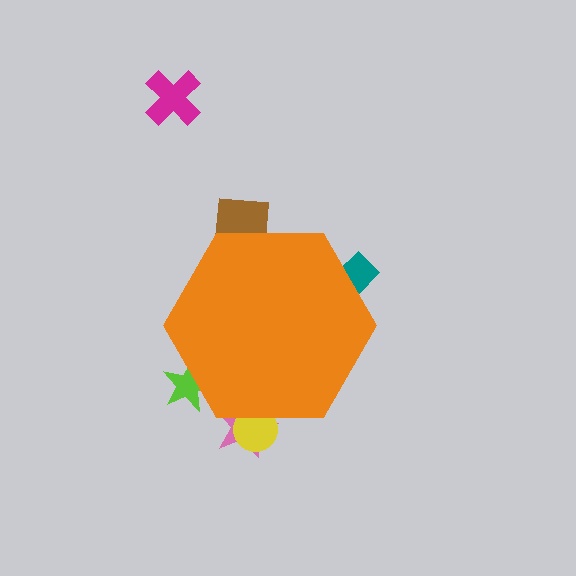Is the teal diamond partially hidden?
Yes, the teal diamond is partially hidden behind the orange hexagon.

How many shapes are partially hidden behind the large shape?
5 shapes are partially hidden.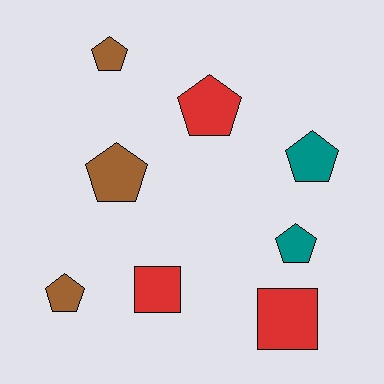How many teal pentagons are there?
There are 2 teal pentagons.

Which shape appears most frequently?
Pentagon, with 6 objects.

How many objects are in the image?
There are 8 objects.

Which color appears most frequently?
Brown, with 3 objects.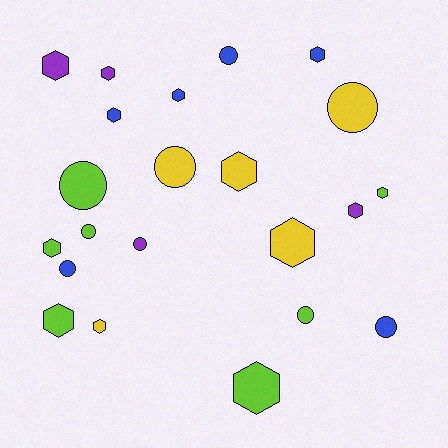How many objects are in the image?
There are 22 objects.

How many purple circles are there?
There is 1 purple circle.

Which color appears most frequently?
Lime, with 7 objects.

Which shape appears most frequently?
Hexagon, with 13 objects.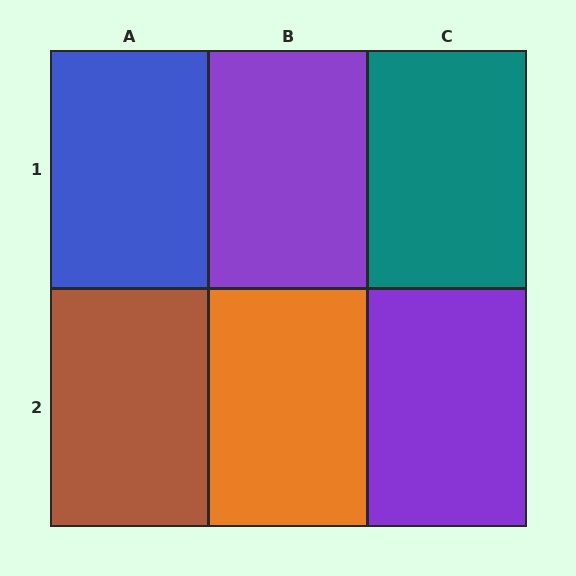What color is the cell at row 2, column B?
Orange.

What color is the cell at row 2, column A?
Brown.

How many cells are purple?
2 cells are purple.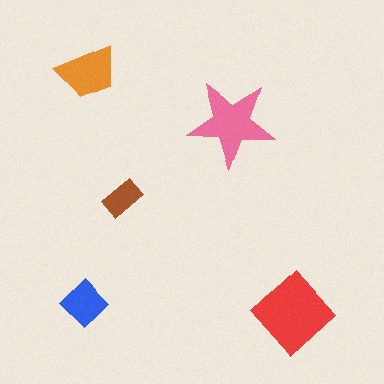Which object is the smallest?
The brown rectangle.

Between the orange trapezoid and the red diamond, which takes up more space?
The red diamond.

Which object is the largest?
The red diamond.